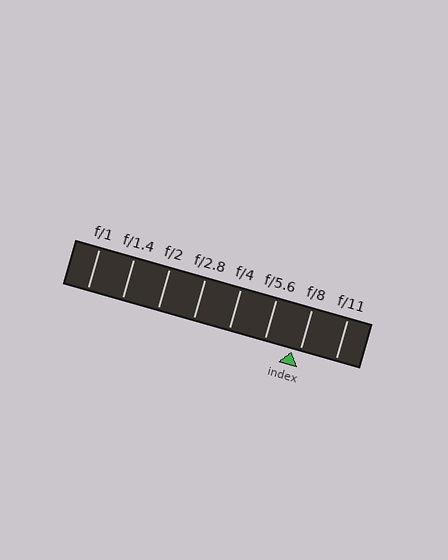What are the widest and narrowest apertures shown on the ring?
The widest aperture shown is f/1 and the narrowest is f/11.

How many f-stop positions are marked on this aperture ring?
There are 8 f-stop positions marked.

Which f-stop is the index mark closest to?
The index mark is closest to f/8.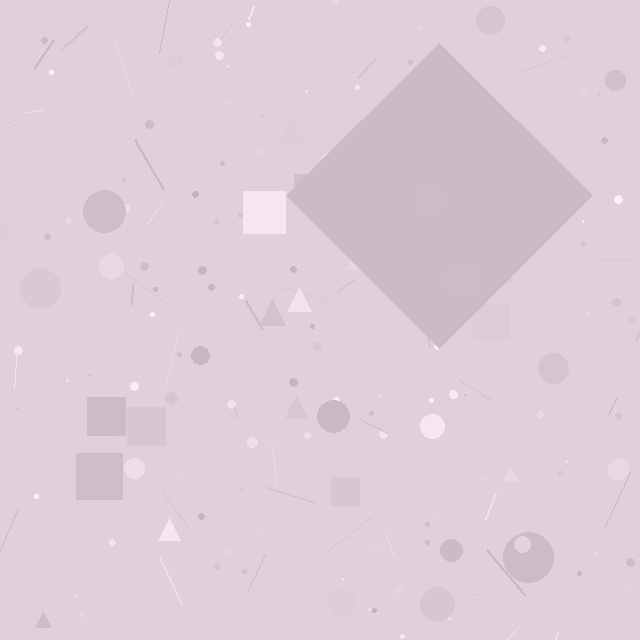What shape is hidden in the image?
A diamond is hidden in the image.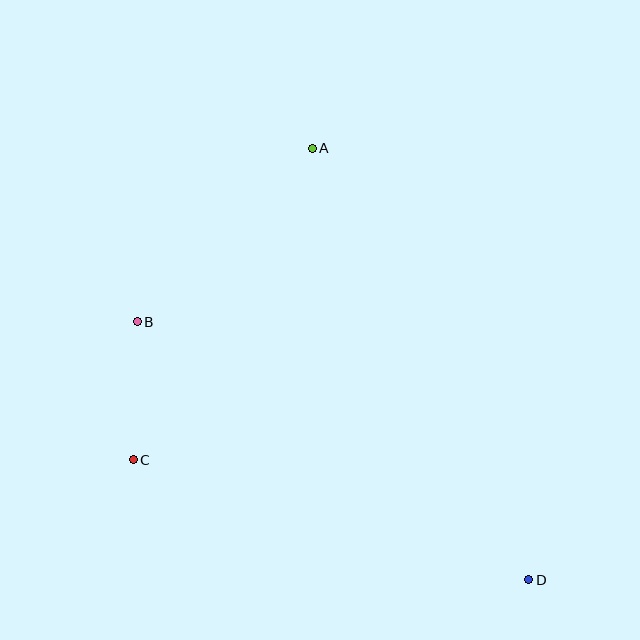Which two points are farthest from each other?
Points A and D are farthest from each other.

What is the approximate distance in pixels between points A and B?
The distance between A and B is approximately 246 pixels.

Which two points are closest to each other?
Points B and C are closest to each other.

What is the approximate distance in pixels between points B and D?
The distance between B and D is approximately 469 pixels.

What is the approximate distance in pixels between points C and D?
The distance between C and D is approximately 413 pixels.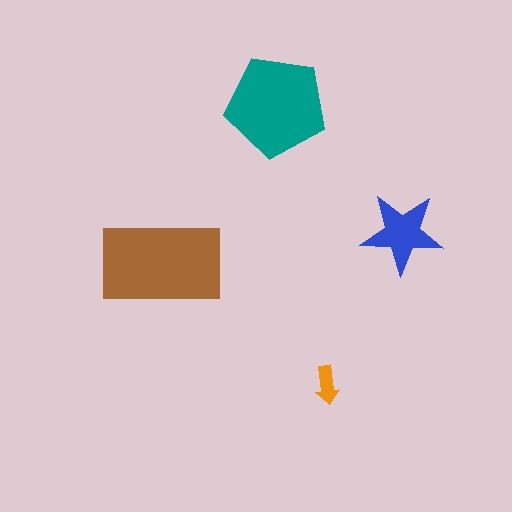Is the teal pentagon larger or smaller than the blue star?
Larger.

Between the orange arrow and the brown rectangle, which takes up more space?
The brown rectangle.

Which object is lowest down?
The orange arrow is bottommost.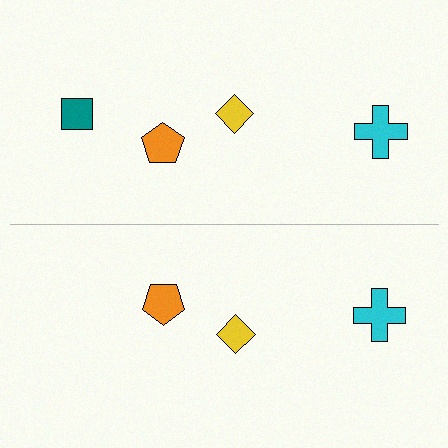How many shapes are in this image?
There are 7 shapes in this image.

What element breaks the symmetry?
A teal square is missing from the bottom side.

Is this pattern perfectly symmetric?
No, the pattern is not perfectly symmetric. A teal square is missing from the bottom side.